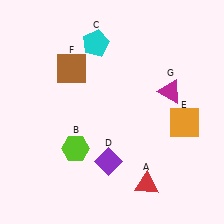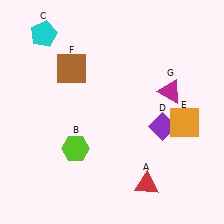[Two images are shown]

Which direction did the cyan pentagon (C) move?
The cyan pentagon (C) moved left.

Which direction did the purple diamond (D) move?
The purple diamond (D) moved right.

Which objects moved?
The objects that moved are: the cyan pentagon (C), the purple diamond (D).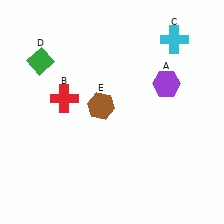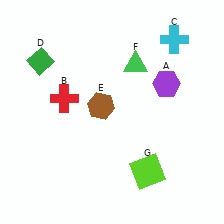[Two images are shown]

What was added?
A green triangle (F), a lime square (G) were added in Image 2.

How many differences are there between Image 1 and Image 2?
There are 2 differences between the two images.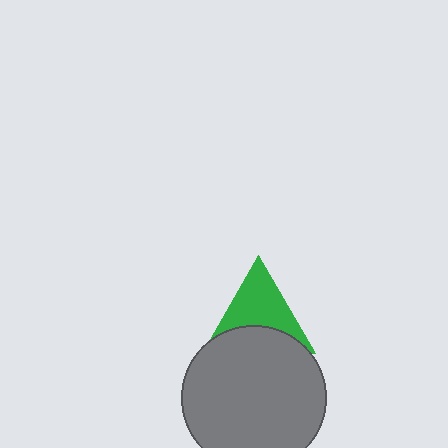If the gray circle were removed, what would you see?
You would see the complete green triangle.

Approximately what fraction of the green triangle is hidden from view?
Roughly 40% of the green triangle is hidden behind the gray circle.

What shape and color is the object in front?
The object in front is a gray circle.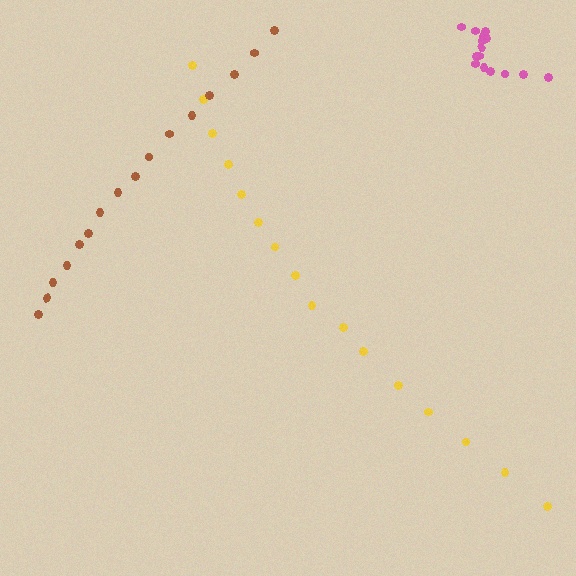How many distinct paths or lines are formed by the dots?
There are 3 distinct paths.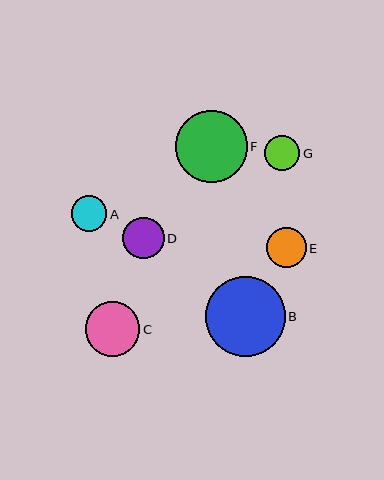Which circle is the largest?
Circle B is the largest with a size of approximately 80 pixels.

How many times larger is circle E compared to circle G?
Circle E is approximately 1.1 times the size of circle G.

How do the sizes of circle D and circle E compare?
Circle D and circle E are approximately the same size.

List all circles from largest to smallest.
From largest to smallest: B, F, C, D, E, A, G.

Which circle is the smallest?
Circle G is the smallest with a size of approximately 35 pixels.